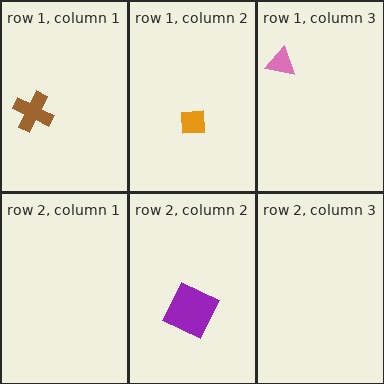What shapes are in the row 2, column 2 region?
The purple square.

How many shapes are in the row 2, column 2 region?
1.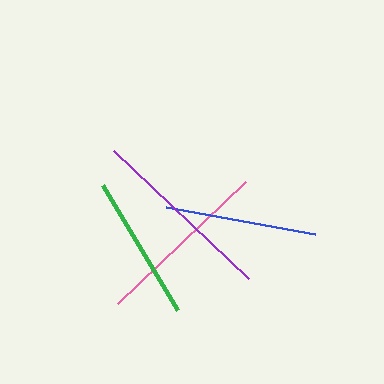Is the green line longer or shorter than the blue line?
The blue line is longer than the green line.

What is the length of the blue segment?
The blue segment is approximately 152 pixels long.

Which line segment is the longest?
The purple line is the longest at approximately 186 pixels.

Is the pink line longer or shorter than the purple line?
The purple line is longer than the pink line.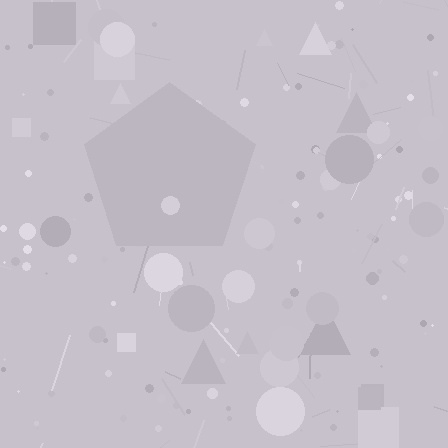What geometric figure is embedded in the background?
A pentagon is embedded in the background.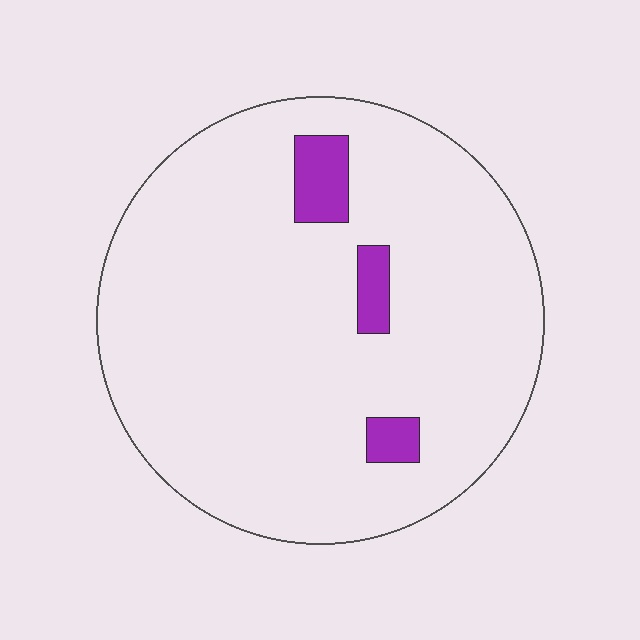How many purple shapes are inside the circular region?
3.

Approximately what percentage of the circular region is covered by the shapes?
Approximately 5%.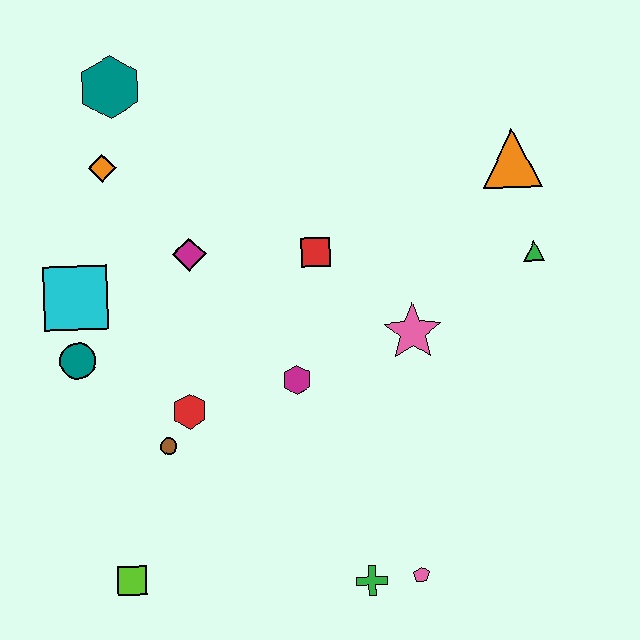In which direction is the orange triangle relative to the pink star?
The orange triangle is above the pink star.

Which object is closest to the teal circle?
The cyan square is closest to the teal circle.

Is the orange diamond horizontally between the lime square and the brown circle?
No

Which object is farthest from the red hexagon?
The orange triangle is farthest from the red hexagon.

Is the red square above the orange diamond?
No